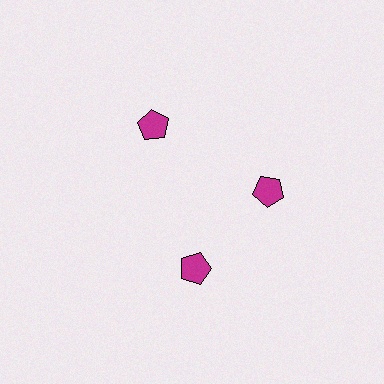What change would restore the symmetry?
The symmetry would be restored by rotating it back into even spacing with its neighbors so that all 3 pentagons sit at equal angles and equal distance from the center.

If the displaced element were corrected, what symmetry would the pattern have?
It would have 3-fold rotational symmetry — the pattern would map onto itself every 120 degrees.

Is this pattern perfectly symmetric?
No. The 3 magenta pentagons are arranged in a ring, but one element near the 7 o'clock position is rotated out of alignment along the ring, breaking the 3-fold rotational symmetry.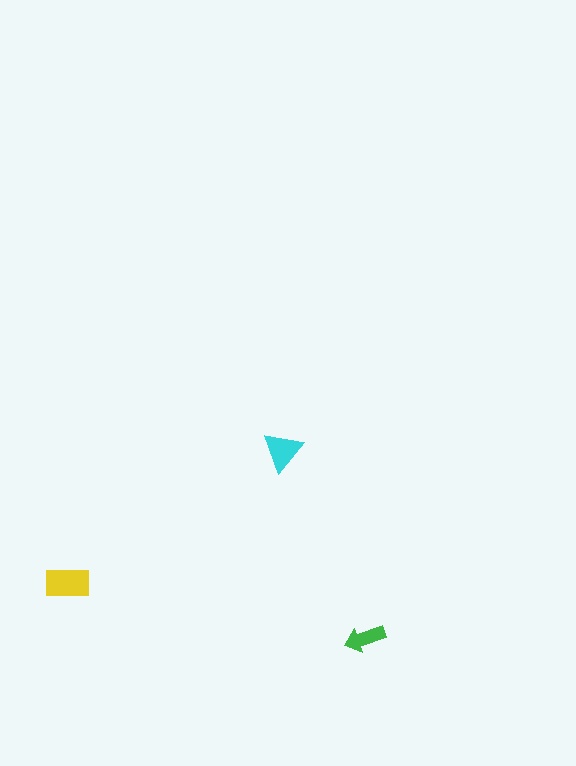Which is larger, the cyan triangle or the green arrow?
The cyan triangle.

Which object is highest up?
The cyan triangle is topmost.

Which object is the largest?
The yellow rectangle.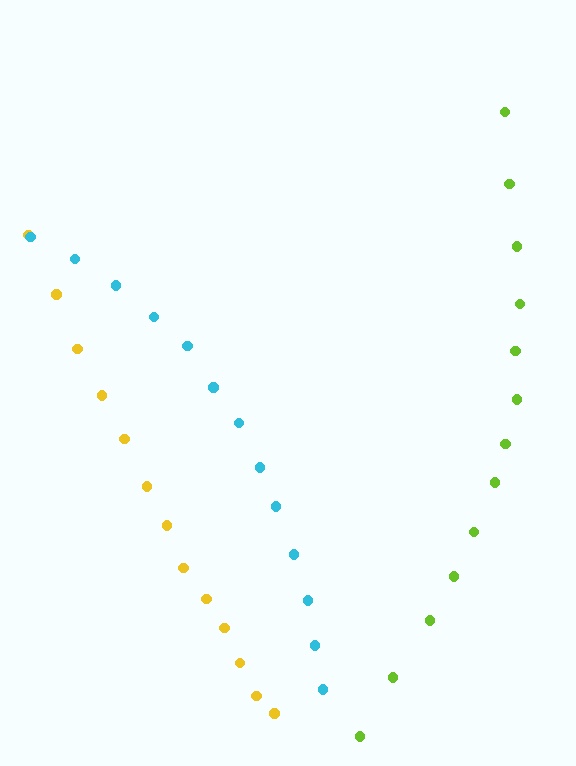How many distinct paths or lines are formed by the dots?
There are 3 distinct paths.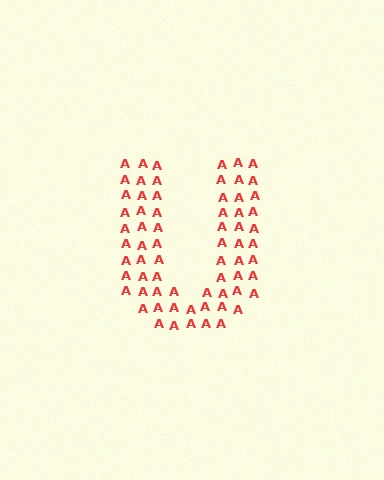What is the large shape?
The large shape is the letter U.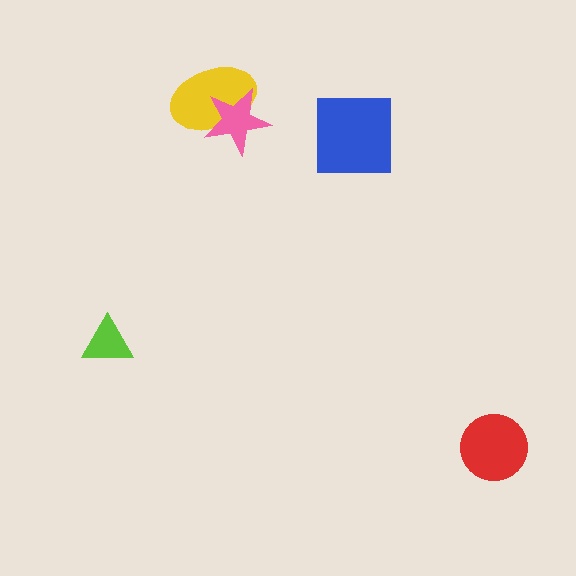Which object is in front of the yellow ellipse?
The pink star is in front of the yellow ellipse.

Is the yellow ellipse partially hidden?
Yes, it is partially covered by another shape.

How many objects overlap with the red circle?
0 objects overlap with the red circle.